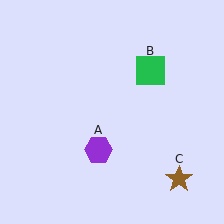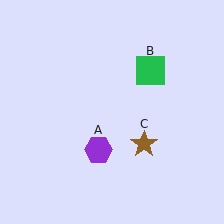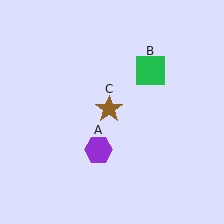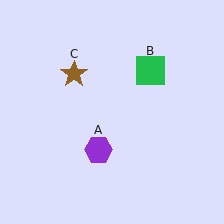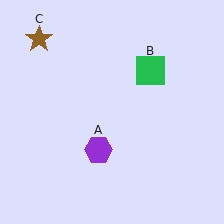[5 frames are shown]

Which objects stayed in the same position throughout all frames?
Purple hexagon (object A) and green square (object B) remained stationary.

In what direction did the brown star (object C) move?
The brown star (object C) moved up and to the left.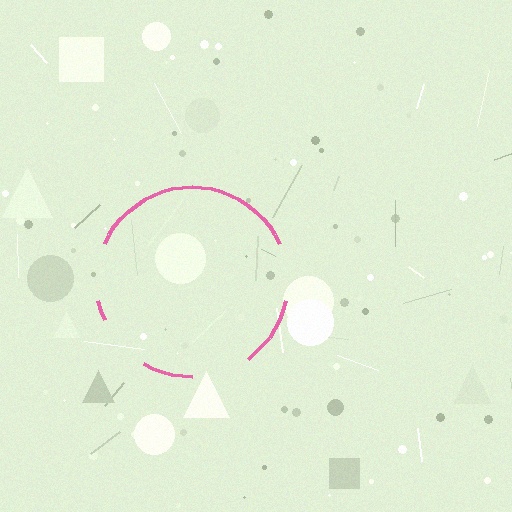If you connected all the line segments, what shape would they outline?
They would outline a circle.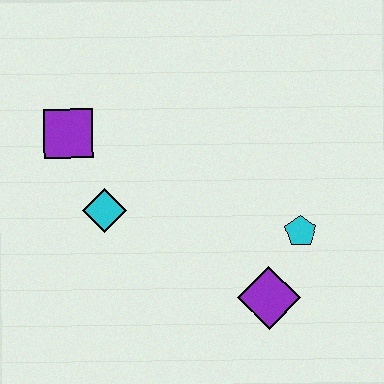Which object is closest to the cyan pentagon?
The purple diamond is closest to the cyan pentagon.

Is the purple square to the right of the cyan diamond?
No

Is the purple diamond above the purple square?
No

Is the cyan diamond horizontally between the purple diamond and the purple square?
Yes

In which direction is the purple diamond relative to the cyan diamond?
The purple diamond is to the right of the cyan diamond.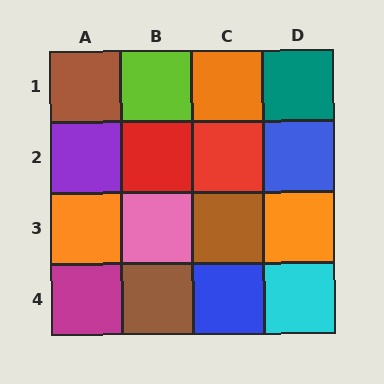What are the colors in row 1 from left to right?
Brown, lime, orange, teal.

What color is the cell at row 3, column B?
Pink.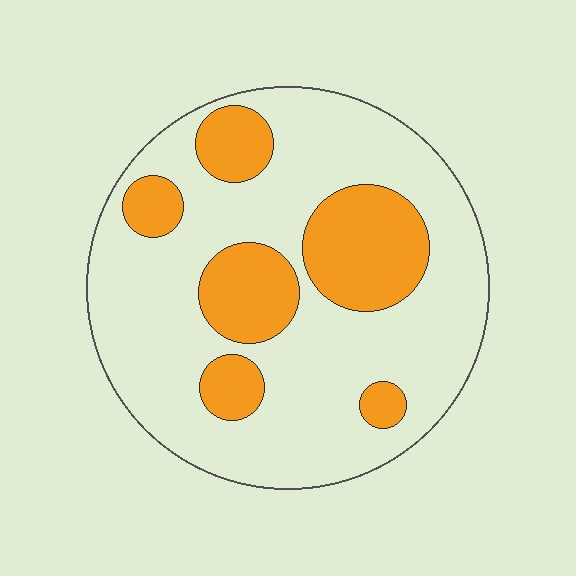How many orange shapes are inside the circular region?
6.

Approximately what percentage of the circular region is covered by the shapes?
Approximately 25%.